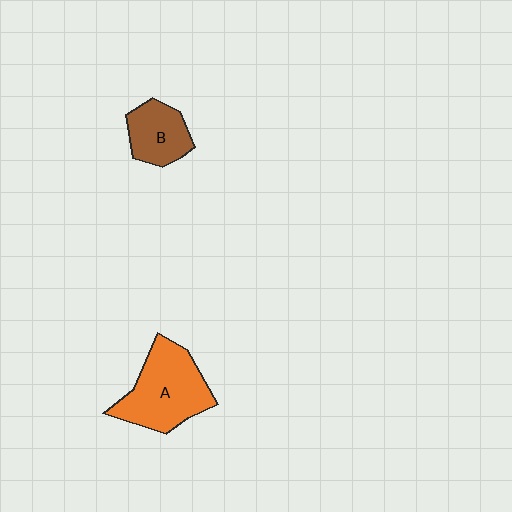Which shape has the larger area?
Shape A (orange).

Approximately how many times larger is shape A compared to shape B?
Approximately 1.8 times.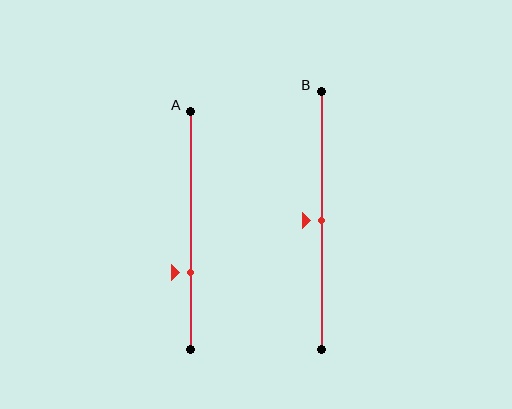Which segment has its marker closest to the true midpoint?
Segment B has its marker closest to the true midpoint.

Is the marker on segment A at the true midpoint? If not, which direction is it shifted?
No, the marker on segment A is shifted downward by about 18% of the segment length.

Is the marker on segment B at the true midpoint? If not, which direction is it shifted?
Yes, the marker on segment B is at the true midpoint.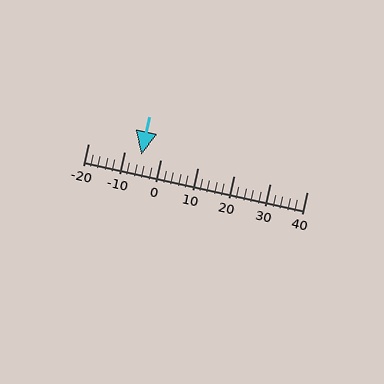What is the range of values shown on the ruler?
The ruler shows values from -20 to 40.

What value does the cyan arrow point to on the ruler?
The cyan arrow points to approximately -5.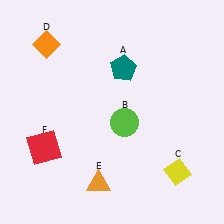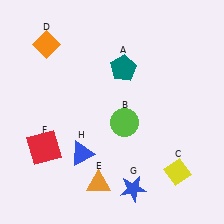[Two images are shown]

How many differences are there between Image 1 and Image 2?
There are 2 differences between the two images.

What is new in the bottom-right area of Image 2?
A blue star (G) was added in the bottom-right area of Image 2.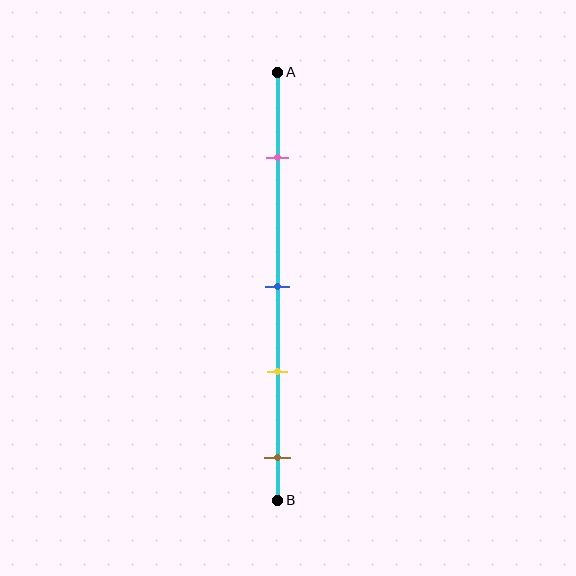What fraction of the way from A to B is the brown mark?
The brown mark is approximately 90% (0.9) of the way from A to B.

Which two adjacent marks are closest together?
The blue and yellow marks are the closest adjacent pair.